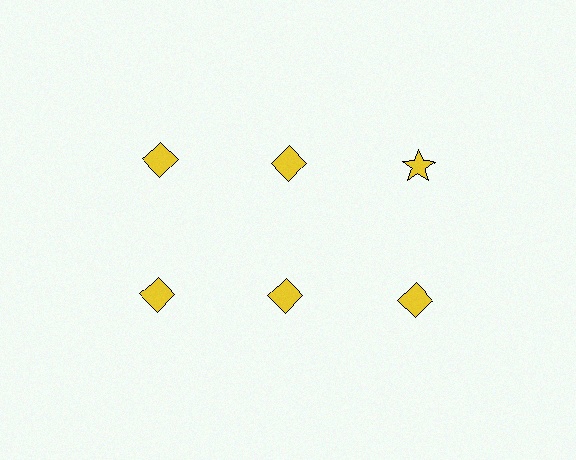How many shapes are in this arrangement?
There are 6 shapes arranged in a grid pattern.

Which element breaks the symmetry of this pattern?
The yellow star in the top row, center column breaks the symmetry. All other shapes are yellow diamonds.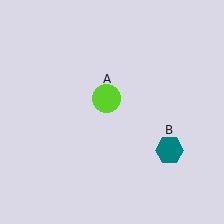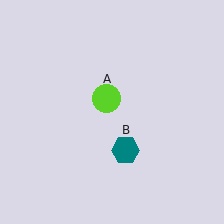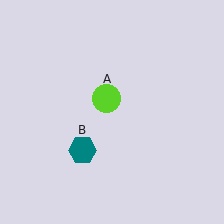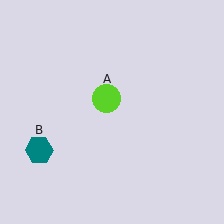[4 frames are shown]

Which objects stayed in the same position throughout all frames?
Lime circle (object A) remained stationary.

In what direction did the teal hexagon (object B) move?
The teal hexagon (object B) moved left.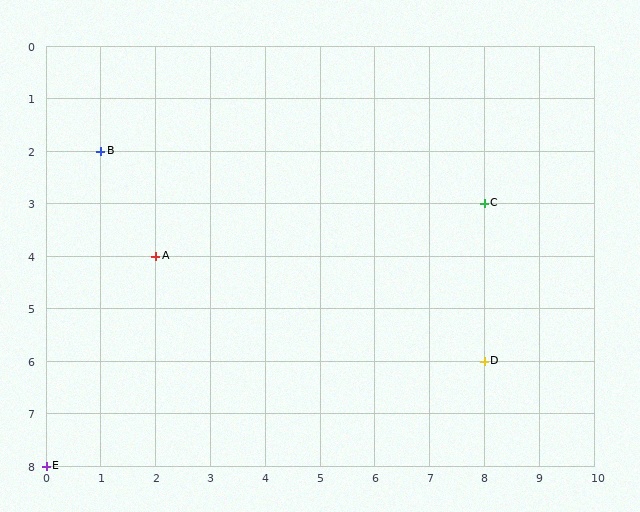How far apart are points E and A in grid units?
Points E and A are 2 columns and 4 rows apart (about 4.5 grid units diagonally).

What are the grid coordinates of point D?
Point D is at grid coordinates (8, 6).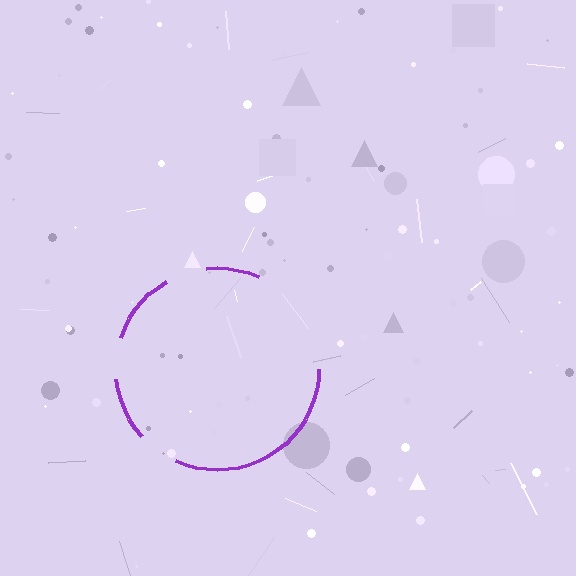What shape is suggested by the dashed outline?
The dashed outline suggests a circle.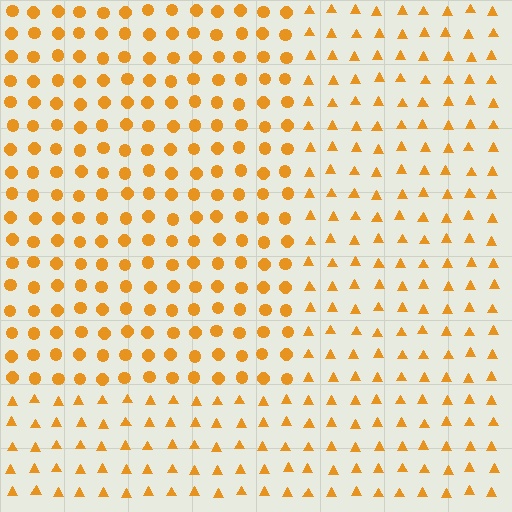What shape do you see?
I see a rectangle.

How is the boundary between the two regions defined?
The boundary is defined by a change in element shape: circles inside vs. triangles outside. All elements share the same color and spacing.